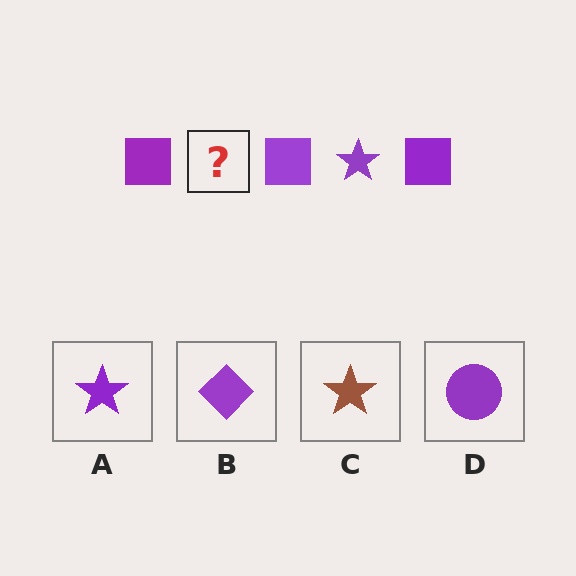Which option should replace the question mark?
Option A.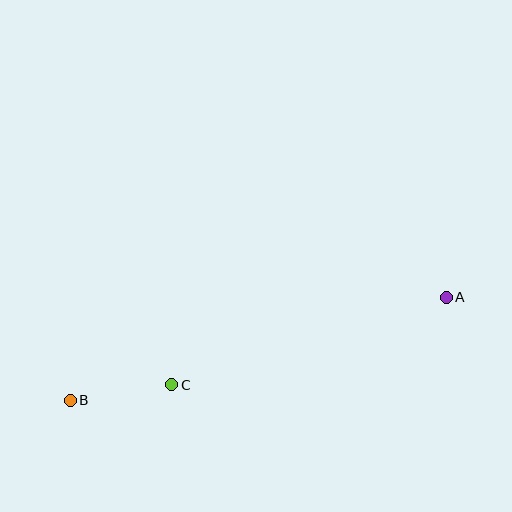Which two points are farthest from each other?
Points A and B are farthest from each other.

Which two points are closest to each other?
Points B and C are closest to each other.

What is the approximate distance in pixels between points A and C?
The distance between A and C is approximately 288 pixels.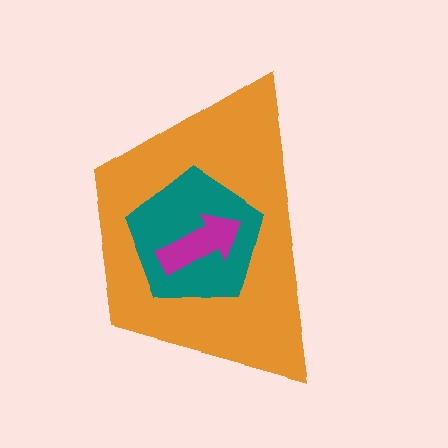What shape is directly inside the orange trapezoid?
The teal pentagon.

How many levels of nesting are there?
3.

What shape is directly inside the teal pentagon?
The magenta arrow.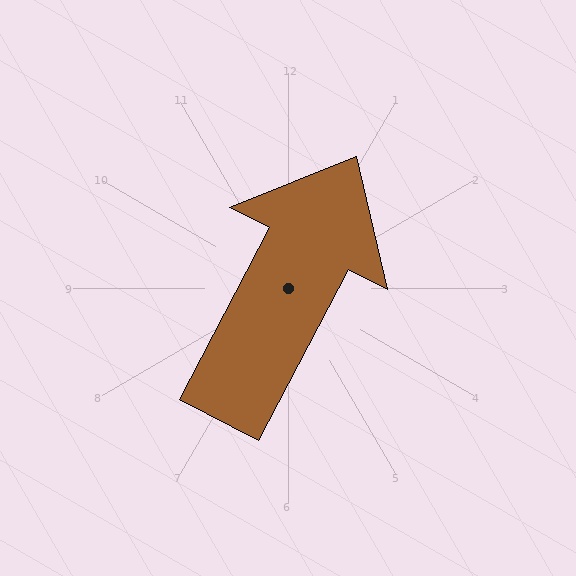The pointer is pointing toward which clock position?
Roughly 1 o'clock.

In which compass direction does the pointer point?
Northeast.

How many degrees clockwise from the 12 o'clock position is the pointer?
Approximately 28 degrees.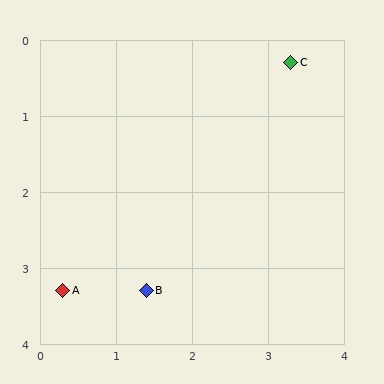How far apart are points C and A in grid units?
Points C and A are about 4.2 grid units apart.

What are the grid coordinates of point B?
Point B is at approximately (1.4, 3.3).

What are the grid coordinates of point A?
Point A is at approximately (0.3, 3.3).